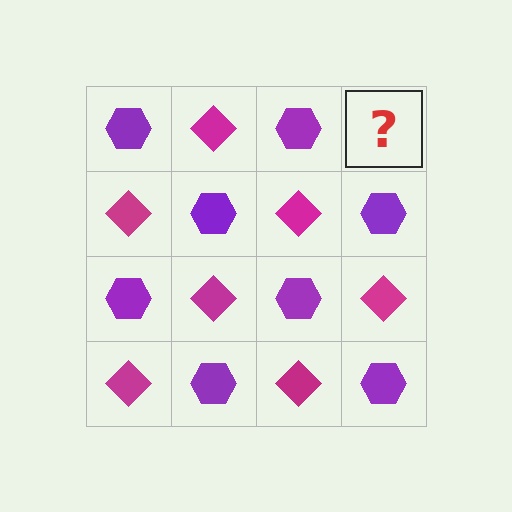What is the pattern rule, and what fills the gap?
The rule is that it alternates purple hexagon and magenta diamond in a checkerboard pattern. The gap should be filled with a magenta diamond.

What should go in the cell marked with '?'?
The missing cell should contain a magenta diamond.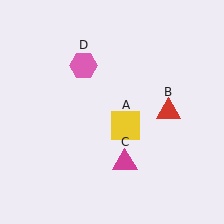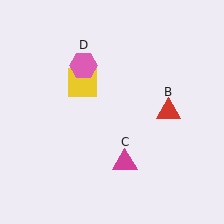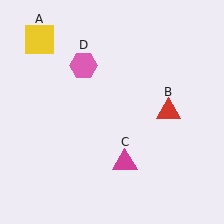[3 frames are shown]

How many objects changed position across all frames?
1 object changed position: yellow square (object A).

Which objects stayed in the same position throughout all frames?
Red triangle (object B) and magenta triangle (object C) and pink hexagon (object D) remained stationary.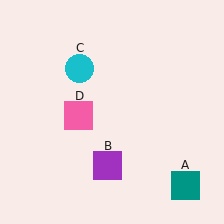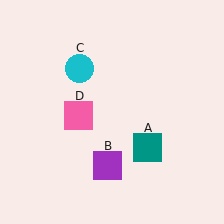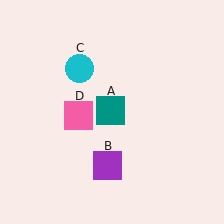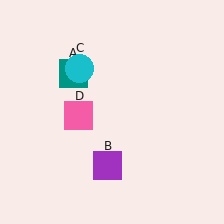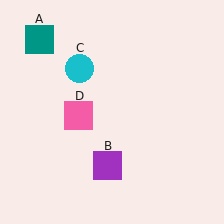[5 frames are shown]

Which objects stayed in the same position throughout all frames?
Purple square (object B) and cyan circle (object C) and pink square (object D) remained stationary.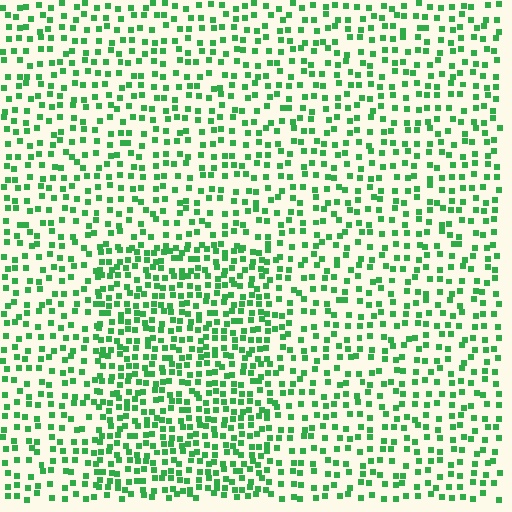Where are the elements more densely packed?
The elements are more densely packed inside the rectangle boundary.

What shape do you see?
I see a rectangle.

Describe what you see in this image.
The image contains small green elements arranged at two different densities. A rectangle-shaped region is visible where the elements are more densely packed than the surrounding area.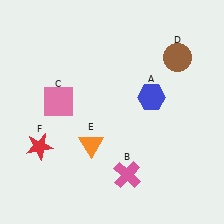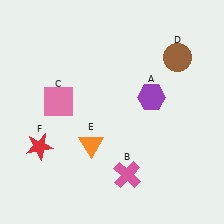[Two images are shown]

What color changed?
The hexagon (A) changed from blue in Image 1 to purple in Image 2.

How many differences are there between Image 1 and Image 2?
There is 1 difference between the two images.